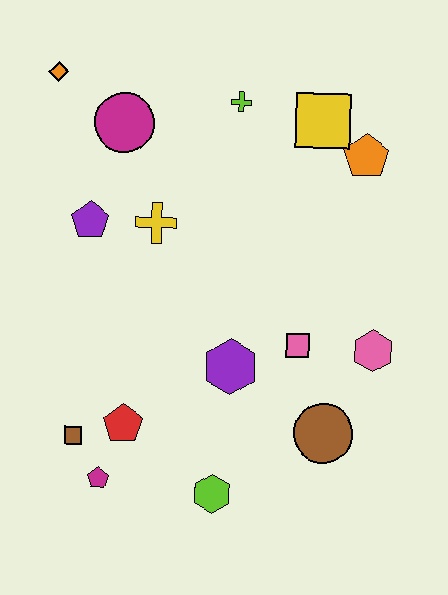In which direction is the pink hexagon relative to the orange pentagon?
The pink hexagon is below the orange pentagon.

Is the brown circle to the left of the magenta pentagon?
No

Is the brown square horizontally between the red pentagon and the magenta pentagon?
No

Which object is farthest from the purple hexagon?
The orange diamond is farthest from the purple hexagon.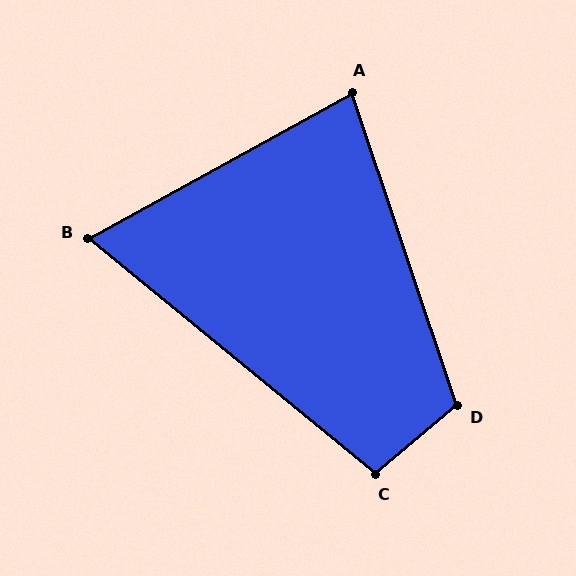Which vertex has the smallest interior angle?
B, at approximately 68 degrees.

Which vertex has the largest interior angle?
D, at approximately 112 degrees.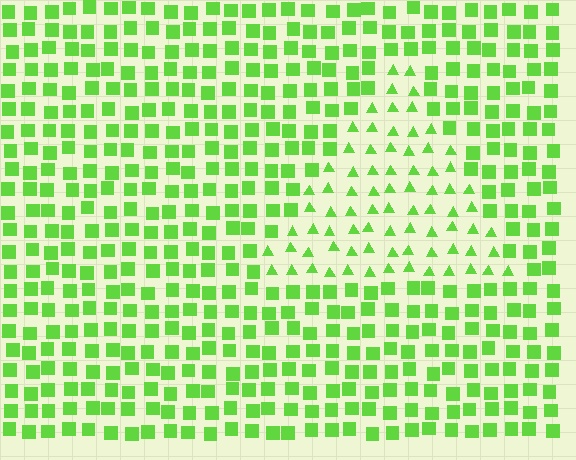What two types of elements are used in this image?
The image uses triangles inside the triangle region and squares outside it.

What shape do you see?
I see a triangle.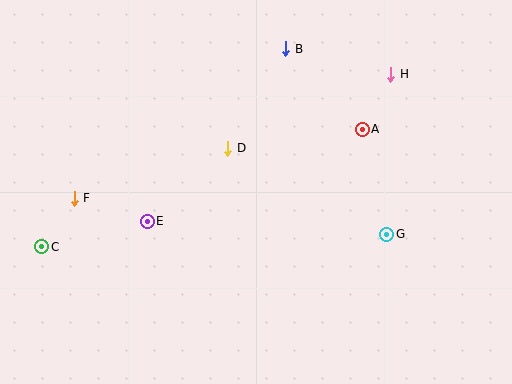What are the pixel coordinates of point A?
Point A is at (362, 129).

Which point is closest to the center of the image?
Point D at (228, 148) is closest to the center.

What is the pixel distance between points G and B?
The distance between G and B is 211 pixels.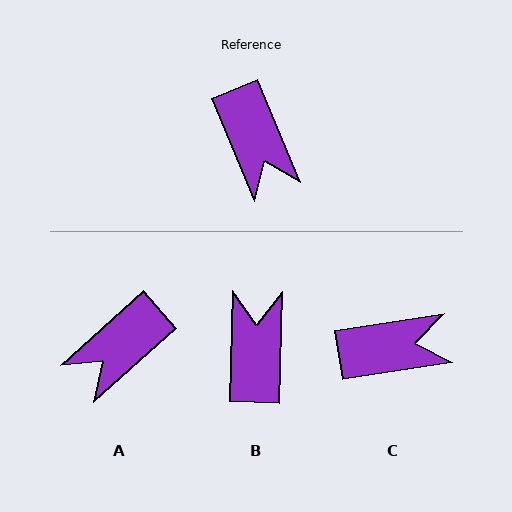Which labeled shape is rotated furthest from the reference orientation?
B, about 156 degrees away.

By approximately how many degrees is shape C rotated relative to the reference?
Approximately 76 degrees counter-clockwise.